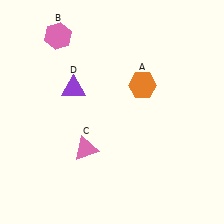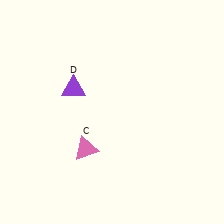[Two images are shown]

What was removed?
The pink hexagon (B), the orange hexagon (A) were removed in Image 2.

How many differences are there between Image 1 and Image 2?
There are 2 differences between the two images.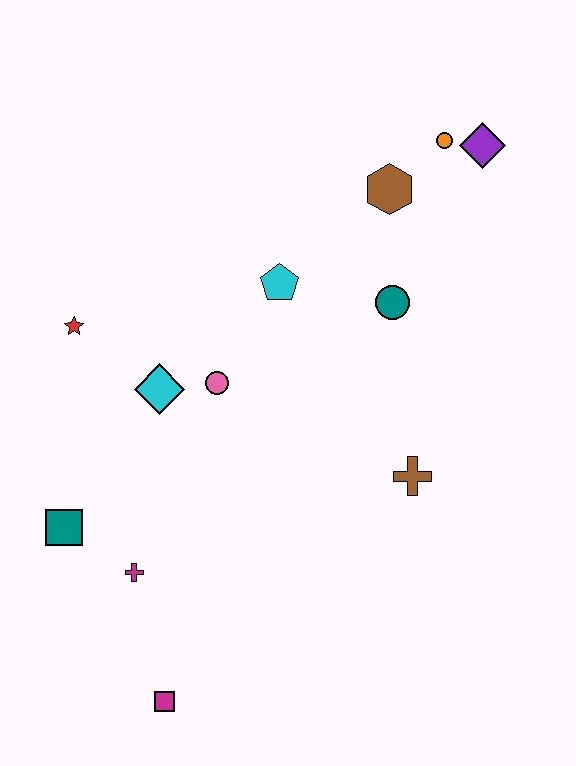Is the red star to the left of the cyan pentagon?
Yes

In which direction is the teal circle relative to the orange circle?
The teal circle is below the orange circle.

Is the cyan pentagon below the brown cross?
No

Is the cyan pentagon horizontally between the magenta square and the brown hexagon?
Yes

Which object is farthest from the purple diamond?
The magenta square is farthest from the purple diamond.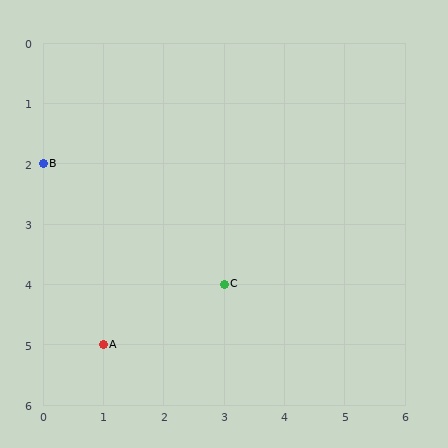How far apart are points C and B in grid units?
Points C and B are 3 columns and 2 rows apart (about 3.6 grid units diagonally).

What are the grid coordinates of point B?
Point B is at grid coordinates (0, 2).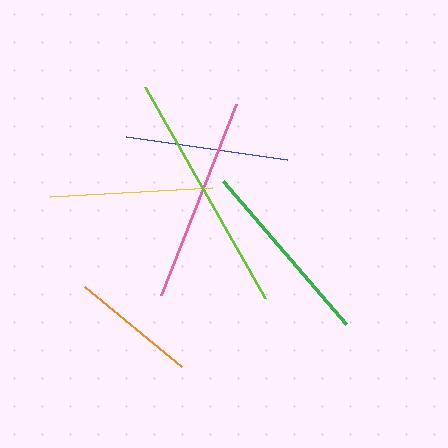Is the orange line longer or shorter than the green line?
The green line is longer than the orange line.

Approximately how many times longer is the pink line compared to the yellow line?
The pink line is approximately 1.3 times the length of the yellow line.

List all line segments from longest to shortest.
From longest to shortest: lime, pink, green, yellow, blue, orange.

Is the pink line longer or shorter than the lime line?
The lime line is longer than the pink line.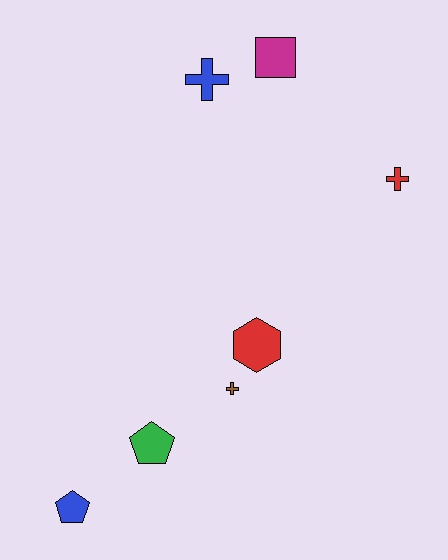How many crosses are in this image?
There are 3 crosses.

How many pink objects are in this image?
There are no pink objects.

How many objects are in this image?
There are 7 objects.